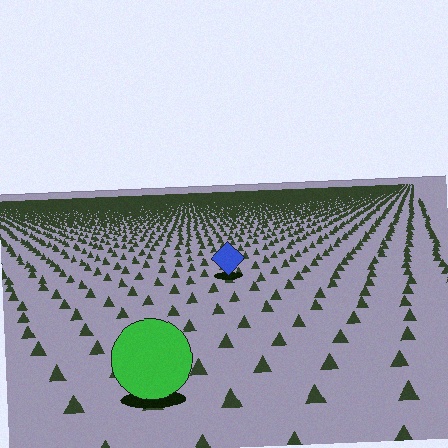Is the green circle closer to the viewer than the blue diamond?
Yes. The green circle is closer — you can tell from the texture gradient: the ground texture is coarser near it.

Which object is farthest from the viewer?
The blue diamond is farthest from the viewer. It appears smaller and the ground texture around it is denser.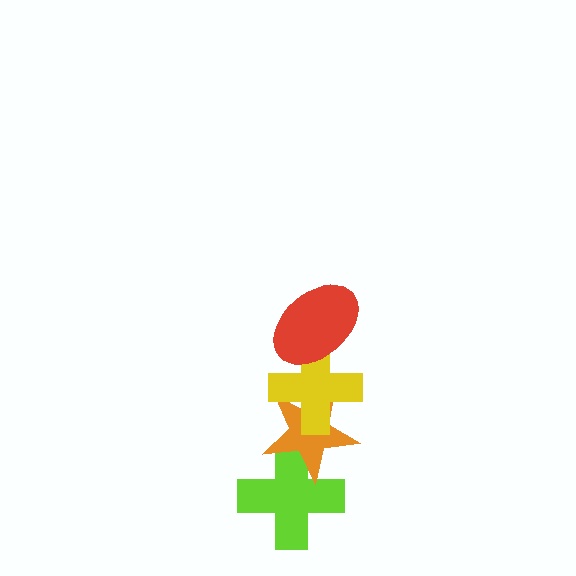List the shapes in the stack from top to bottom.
From top to bottom: the red ellipse, the yellow cross, the orange star, the lime cross.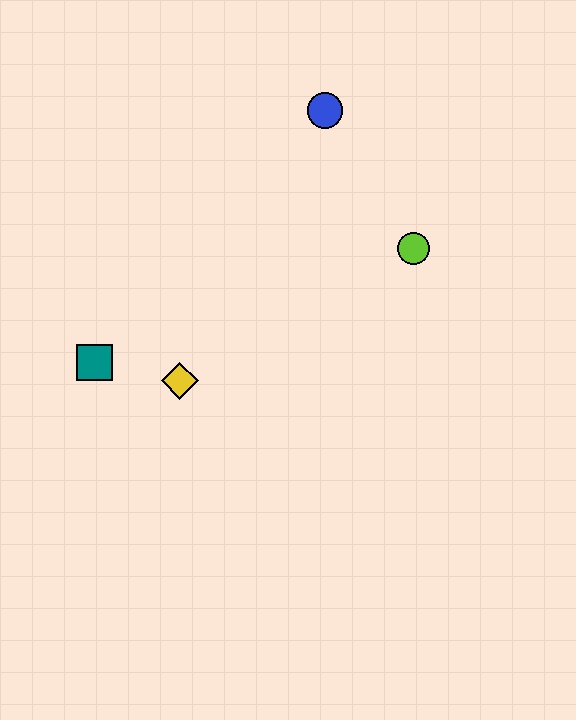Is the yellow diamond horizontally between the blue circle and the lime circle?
No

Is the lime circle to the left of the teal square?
No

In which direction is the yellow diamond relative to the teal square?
The yellow diamond is to the right of the teal square.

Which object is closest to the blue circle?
The lime circle is closest to the blue circle.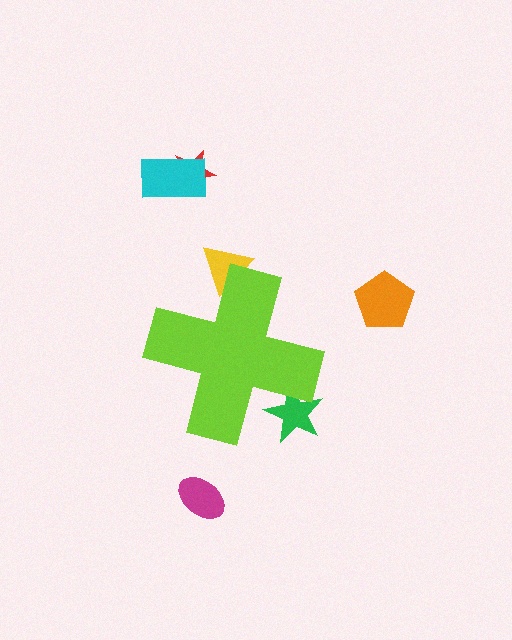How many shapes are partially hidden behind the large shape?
2 shapes are partially hidden.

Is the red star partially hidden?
No, the red star is fully visible.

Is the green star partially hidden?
Yes, the green star is partially hidden behind the lime cross.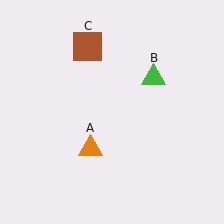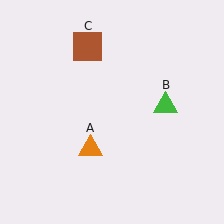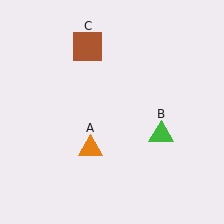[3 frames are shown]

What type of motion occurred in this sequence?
The green triangle (object B) rotated clockwise around the center of the scene.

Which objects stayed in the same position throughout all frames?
Orange triangle (object A) and brown square (object C) remained stationary.